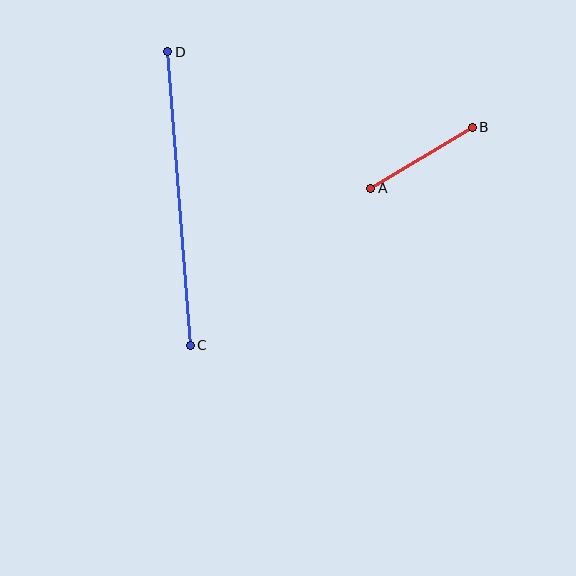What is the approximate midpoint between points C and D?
The midpoint is at approximately (179, 199) pixels.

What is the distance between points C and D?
The distance is approximately 294 pixels.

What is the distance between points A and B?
The distance is approximately 119 pixels.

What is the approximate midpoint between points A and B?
The midpoint is at approximately (422, 158) pixels.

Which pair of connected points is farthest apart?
Points C and D are farthest apart.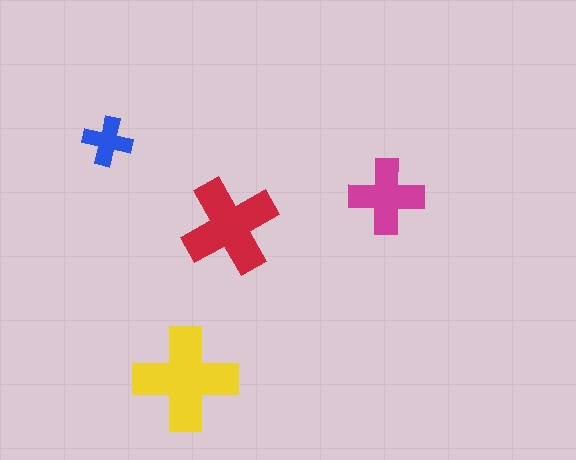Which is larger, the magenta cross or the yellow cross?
The yellow one.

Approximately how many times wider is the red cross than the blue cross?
About 2 times wider.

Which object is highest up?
The blue cross is topmost.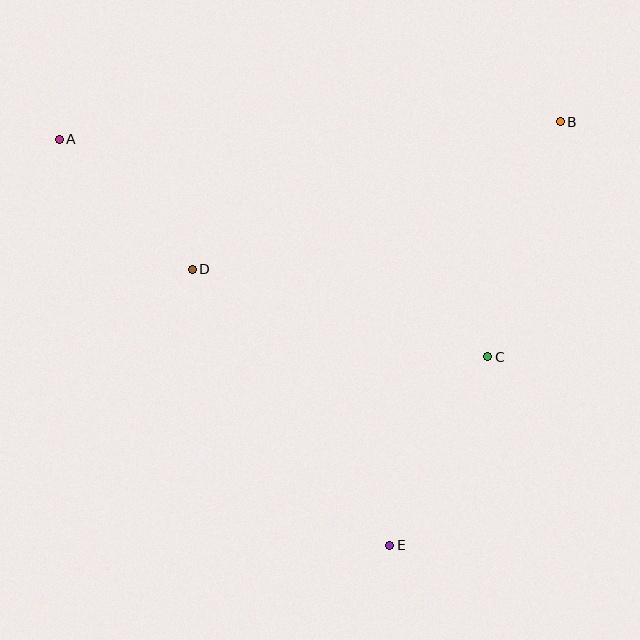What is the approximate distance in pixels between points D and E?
The distance between D and E is approximately 339 pixels.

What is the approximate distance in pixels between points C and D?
The distance between C and D is approximately 308 pixels.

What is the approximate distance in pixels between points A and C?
The distance between A and C is approximately 481 pixels.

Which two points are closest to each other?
Points A and D are closest to each other.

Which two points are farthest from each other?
Points A and E are farthest from each other.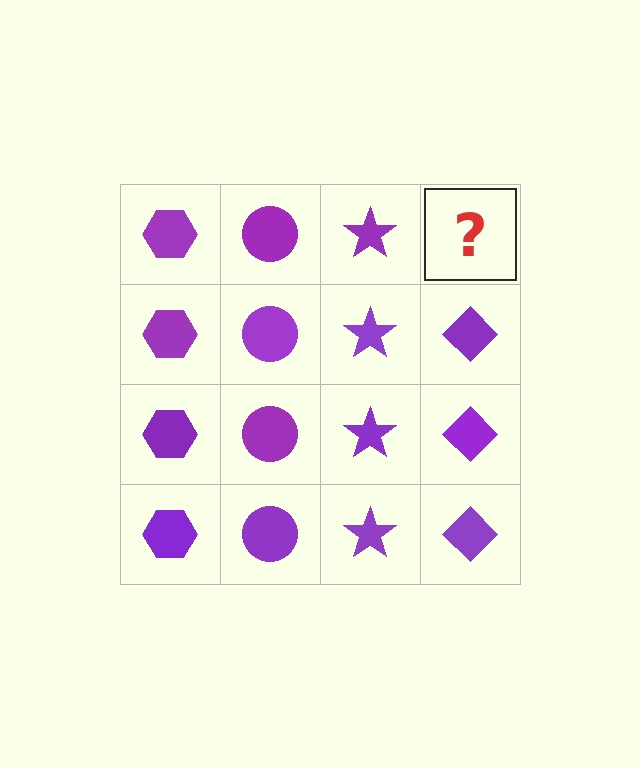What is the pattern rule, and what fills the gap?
The rule is that each column has a consistent shape. The gap should be filled with a purple diamond.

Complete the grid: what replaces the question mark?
The question mark should be replaced with a purple diamond.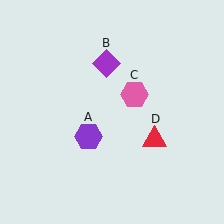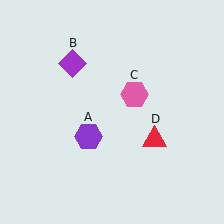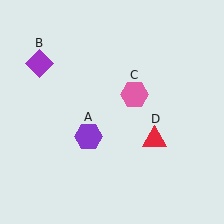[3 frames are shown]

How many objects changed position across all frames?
1 object changed position: purple diamond (object B).